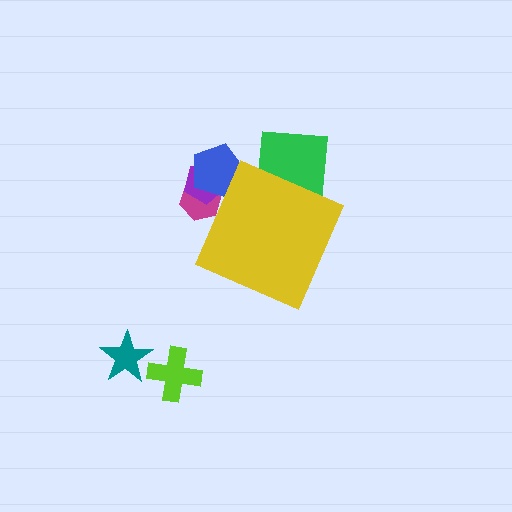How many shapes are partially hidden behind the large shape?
4 shapes are partially hidden.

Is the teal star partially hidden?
No, the teal star is fully visible.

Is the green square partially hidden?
Yes, the green square is partially hidden behind the yellow diamond.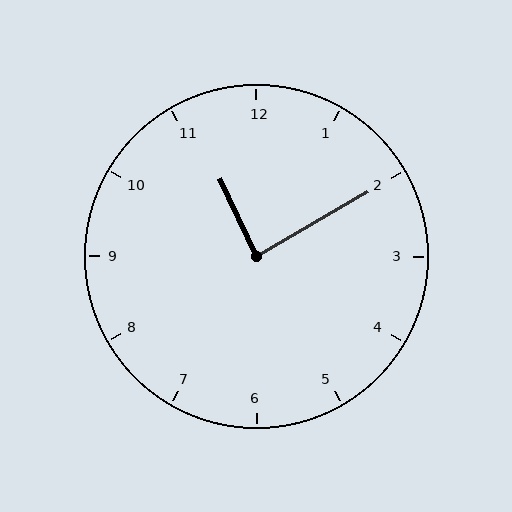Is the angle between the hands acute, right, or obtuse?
It is right.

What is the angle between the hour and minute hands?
Approximately 85 degrees.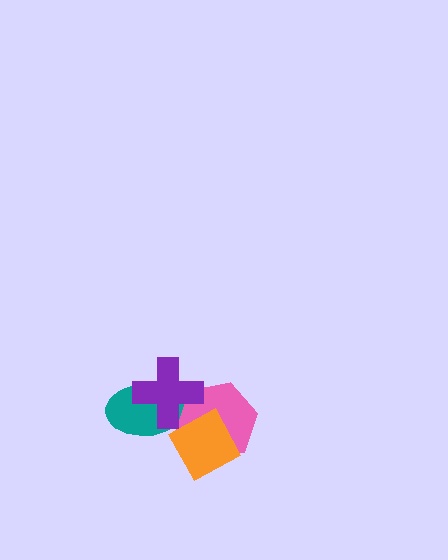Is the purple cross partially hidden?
No, no other shape covers it.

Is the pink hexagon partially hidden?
Yes, it is partially covered by another shape.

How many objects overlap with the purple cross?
2 objects overlap with the purple cross.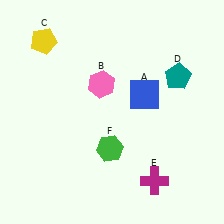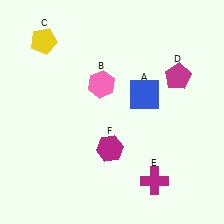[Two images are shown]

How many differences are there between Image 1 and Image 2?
There are 2 differences between the two images.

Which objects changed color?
D changed from teal to magenta. F changed from green to magenta.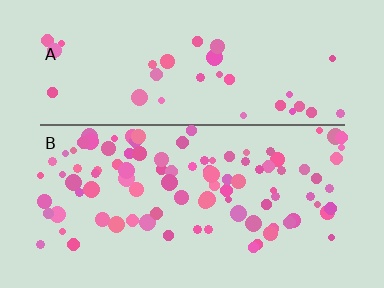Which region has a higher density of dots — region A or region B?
B (the bottom).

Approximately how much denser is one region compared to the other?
Approximately 2.6× — region B over region A.